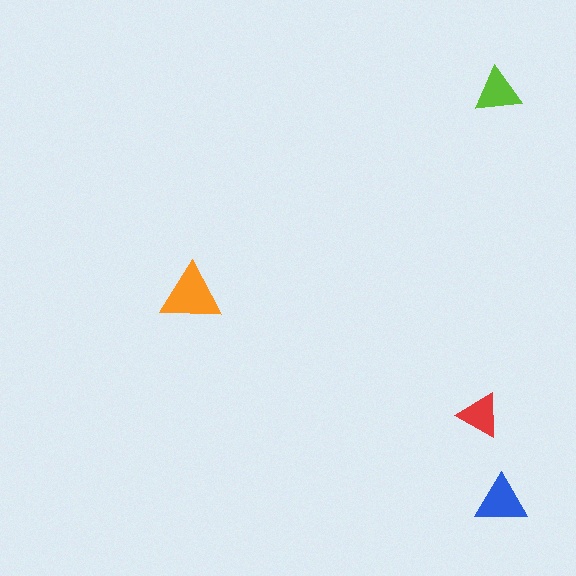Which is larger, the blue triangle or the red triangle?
The blue one.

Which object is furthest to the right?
The blue triangle is rightmost.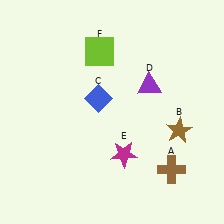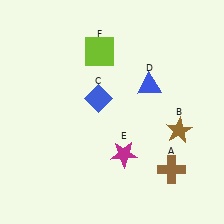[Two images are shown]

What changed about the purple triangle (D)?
In Image 1, D is purple. In Image 2, it changed to blue.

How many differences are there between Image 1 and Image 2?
There is 1 difference between the two images.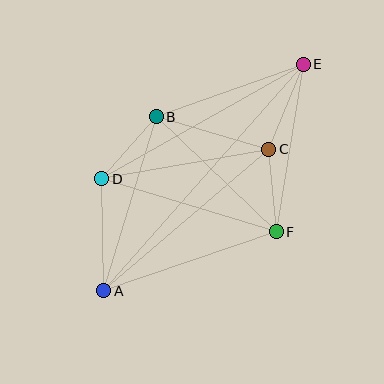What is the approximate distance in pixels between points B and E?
The distance between B and E is approximately 156 pixels.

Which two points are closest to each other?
Points C and F are closest to each other.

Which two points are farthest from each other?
Points A and E are farthest from each other.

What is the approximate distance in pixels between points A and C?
The distance between A and C is approximately 217 pixels.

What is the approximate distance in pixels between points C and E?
The distance between C and E is approximately 92 pixels.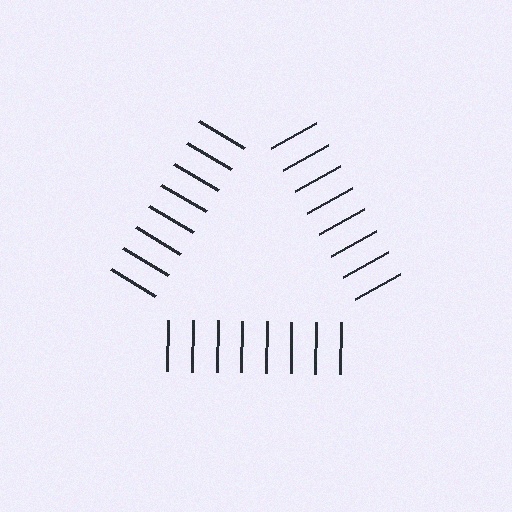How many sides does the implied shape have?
3 sides — the line-ends trace a triangle.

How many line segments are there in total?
24 — 8 along each of the 3 edges.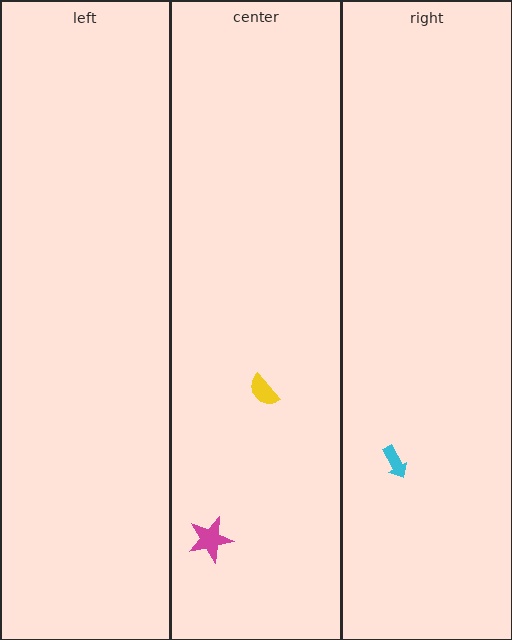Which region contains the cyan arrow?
The right region.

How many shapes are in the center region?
2.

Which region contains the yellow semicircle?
The center region.